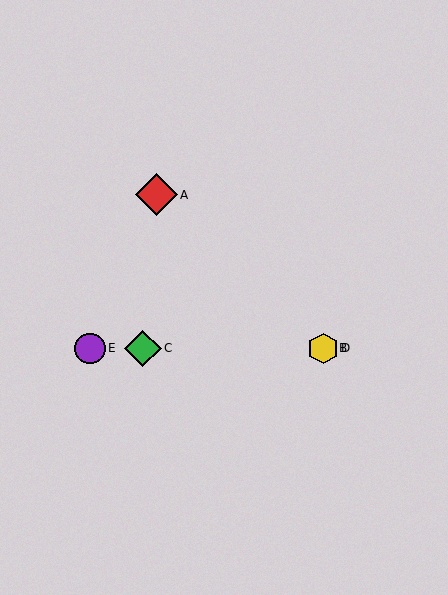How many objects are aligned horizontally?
4 objects (B, C, D, E) are aligned horizontally.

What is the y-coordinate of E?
Object E is at y≈348.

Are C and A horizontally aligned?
No, C is at y≈348 and A is at y≈195.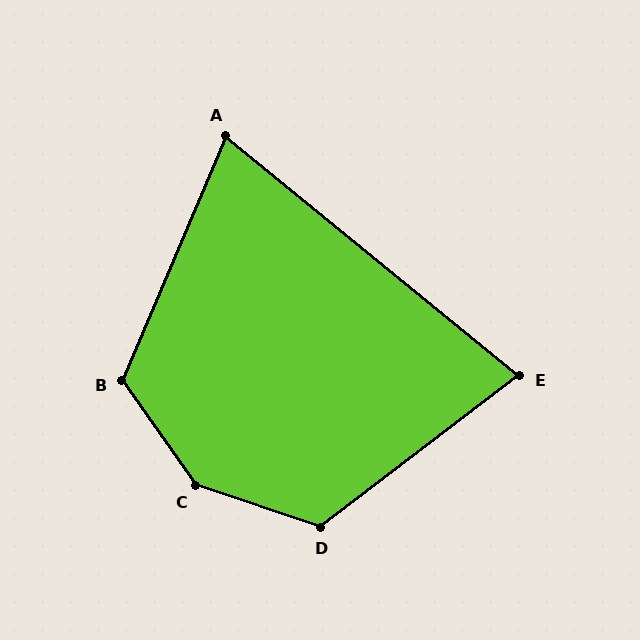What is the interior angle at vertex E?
Approximately 77 degrees (acute).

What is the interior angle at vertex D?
Approximately 124 degrees (obtuse).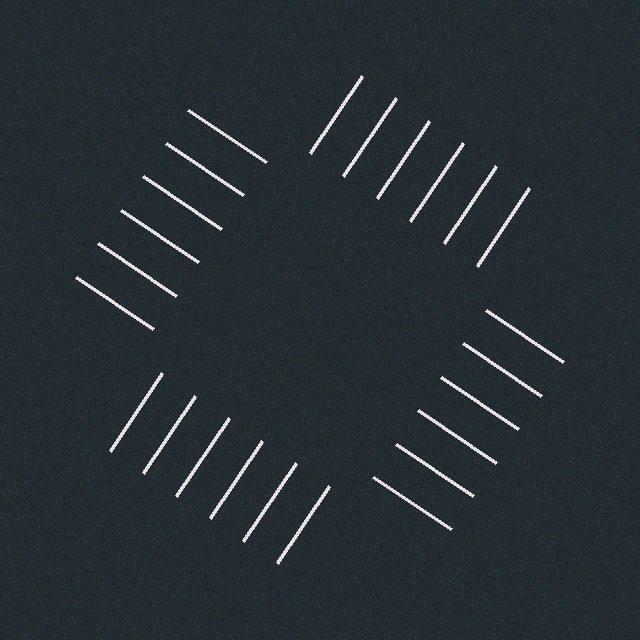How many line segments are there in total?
24 — 6 along each of the 4 edges.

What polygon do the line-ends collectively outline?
An illusory square — the line segments terminate on its edges but no continuous stroke is drawn.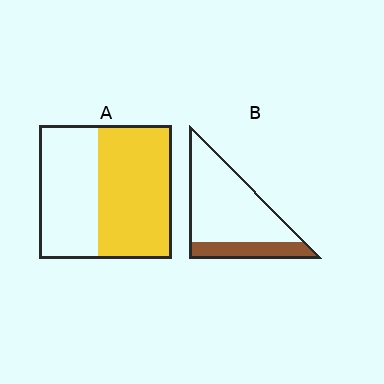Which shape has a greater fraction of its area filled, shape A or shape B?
Shape A.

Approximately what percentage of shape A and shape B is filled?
A is approximately 55% and B is approximately 25%.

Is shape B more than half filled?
No.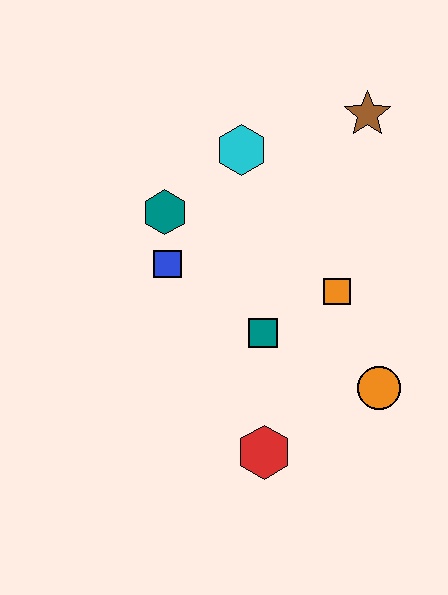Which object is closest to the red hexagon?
The teal square is closest to the red hexagon.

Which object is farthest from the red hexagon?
The brown star is farthest from the red hexagon.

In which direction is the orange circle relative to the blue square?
The orange circle is to the right of the blue square.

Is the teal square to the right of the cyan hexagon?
Yes